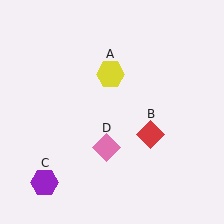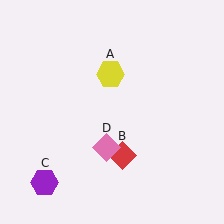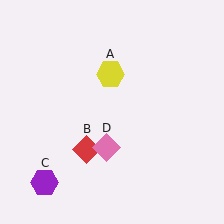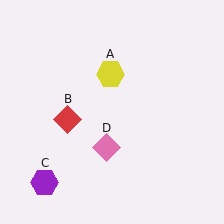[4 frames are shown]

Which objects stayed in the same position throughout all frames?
Yellow hexagon (object A) and purple hexagon (object C) and pink diamond (object D) remained stationary.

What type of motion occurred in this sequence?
The red diamond (object B) rotated clockwise around the center of the scene.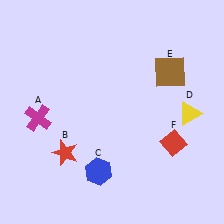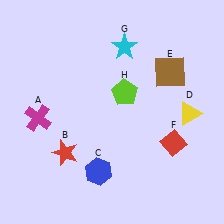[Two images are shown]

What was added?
A cyan star (G), a lime pentagon (H) were added in Image 2.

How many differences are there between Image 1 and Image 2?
There are 2 differences between the two images.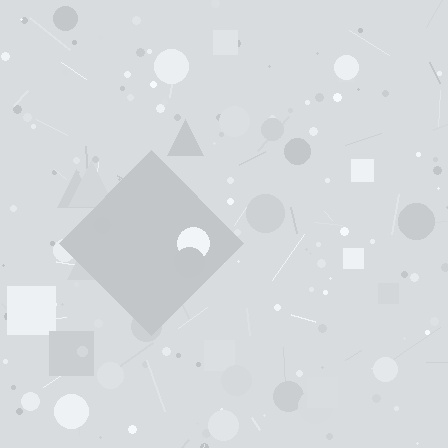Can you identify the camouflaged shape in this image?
The camouflaged shape is a diamond.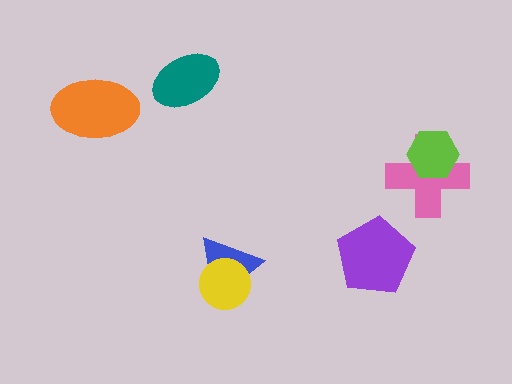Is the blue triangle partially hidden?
Yes, it is partially covered by another shape.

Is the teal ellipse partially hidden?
No, no other shape covers it.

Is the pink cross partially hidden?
Yes, it is partially covered by another shape.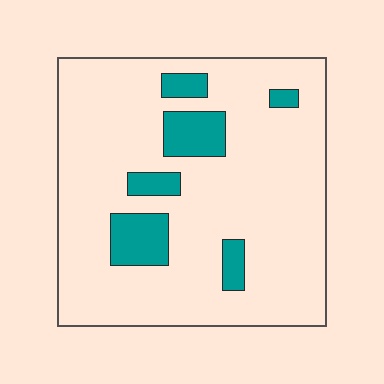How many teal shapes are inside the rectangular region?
6.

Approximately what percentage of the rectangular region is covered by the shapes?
Approximately 15%.